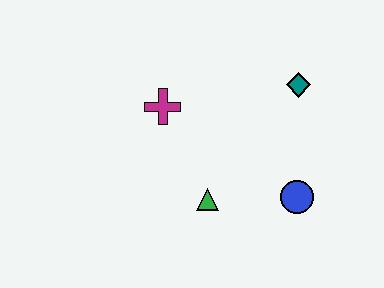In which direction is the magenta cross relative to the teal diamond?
The magenta cross is to the left of the teal diamond.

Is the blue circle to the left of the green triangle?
No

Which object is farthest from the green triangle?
The teal diamond is farthest from the green triangle.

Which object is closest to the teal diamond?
The blue circle is closest to the teal diamond.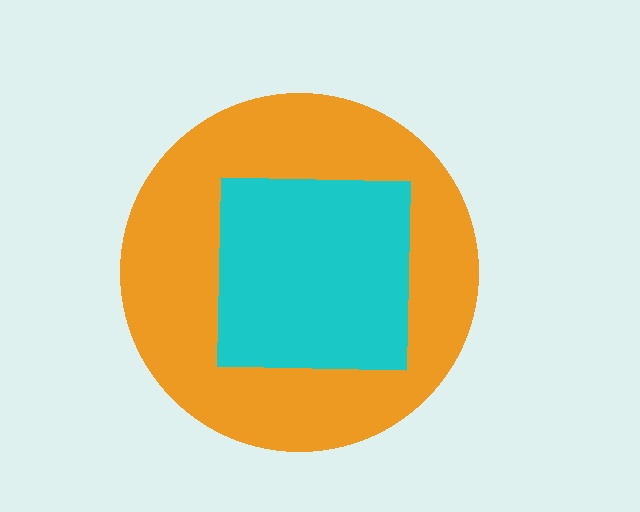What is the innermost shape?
The cyan square.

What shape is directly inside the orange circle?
The cyan square.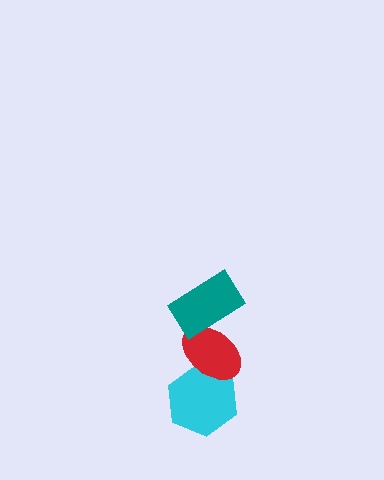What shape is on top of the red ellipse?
The teal rectangle is on top of the red ellipse.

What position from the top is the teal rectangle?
The teal rectangle is 1st from the top.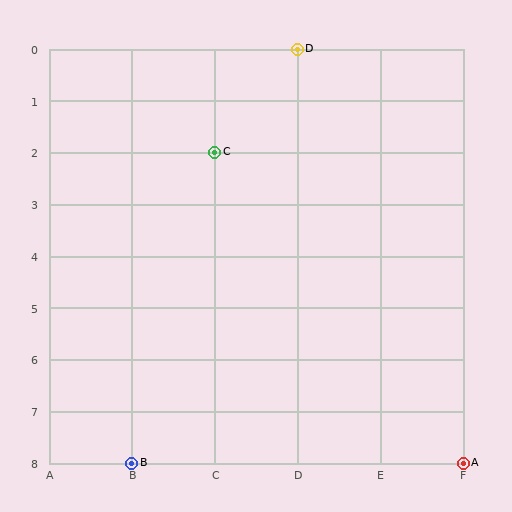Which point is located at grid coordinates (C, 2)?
Point C is at (C, 2).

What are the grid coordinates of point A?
Point A is at grid coordinates (F, 8).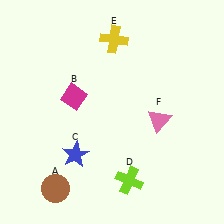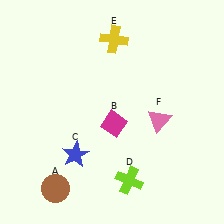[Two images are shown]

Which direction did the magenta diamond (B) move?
The magenta diamond (B) moved right.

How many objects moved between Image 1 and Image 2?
1 object moved between the two images.